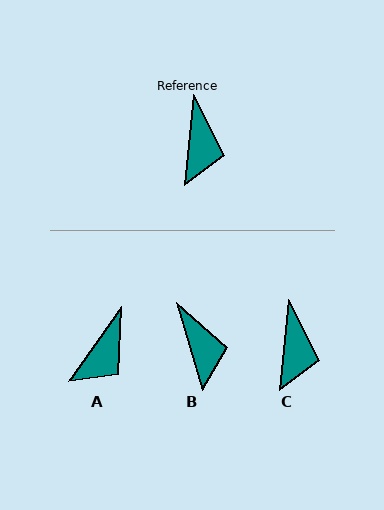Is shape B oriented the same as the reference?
No, it is off by about 22 degrees.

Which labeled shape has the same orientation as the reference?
C.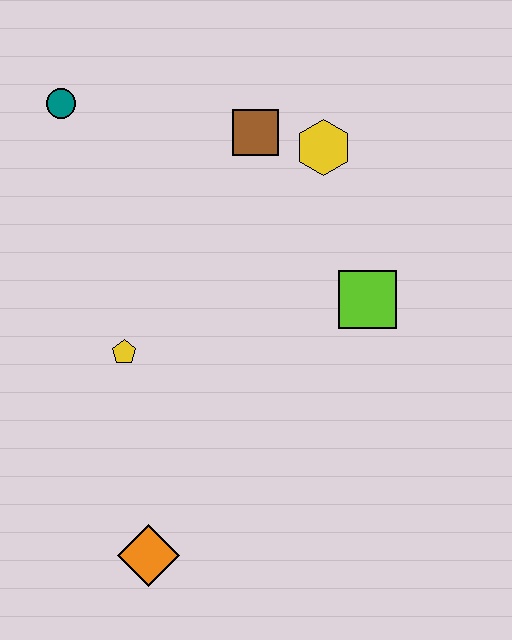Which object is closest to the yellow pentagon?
The orange diamond is closest to the yellow pentagon.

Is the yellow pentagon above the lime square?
No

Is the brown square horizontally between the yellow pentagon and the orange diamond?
No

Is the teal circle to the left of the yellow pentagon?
Yes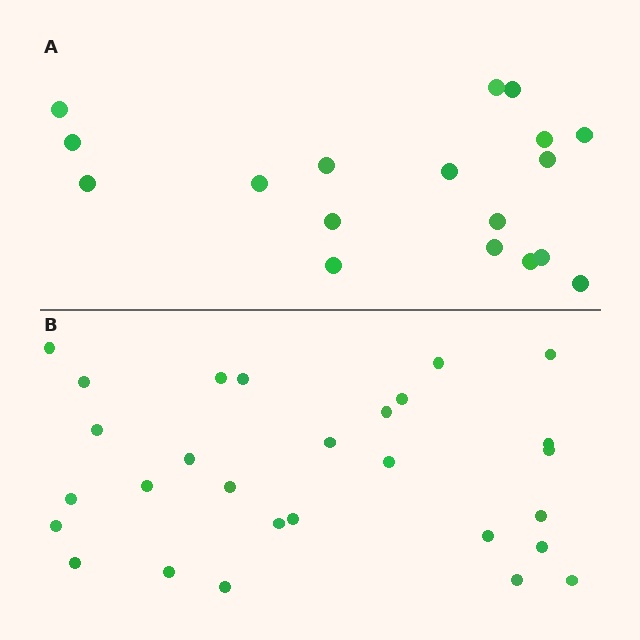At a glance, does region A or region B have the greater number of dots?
Region B (the bottom region) has more dots.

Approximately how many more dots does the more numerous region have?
Region B has roughly 10 or so more dots than region A.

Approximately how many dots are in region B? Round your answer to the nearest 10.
About 30 dots. (The exact count is 28, which rounds to 30.)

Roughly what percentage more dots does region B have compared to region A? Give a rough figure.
About 55% more.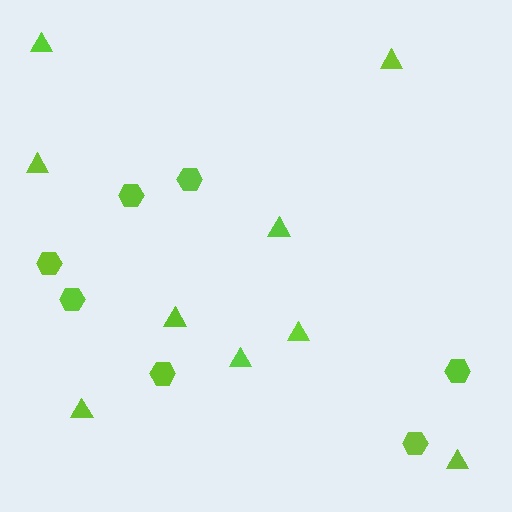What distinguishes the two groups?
There are 2 groups: one group of hexagons (7) and one group of triangles (9).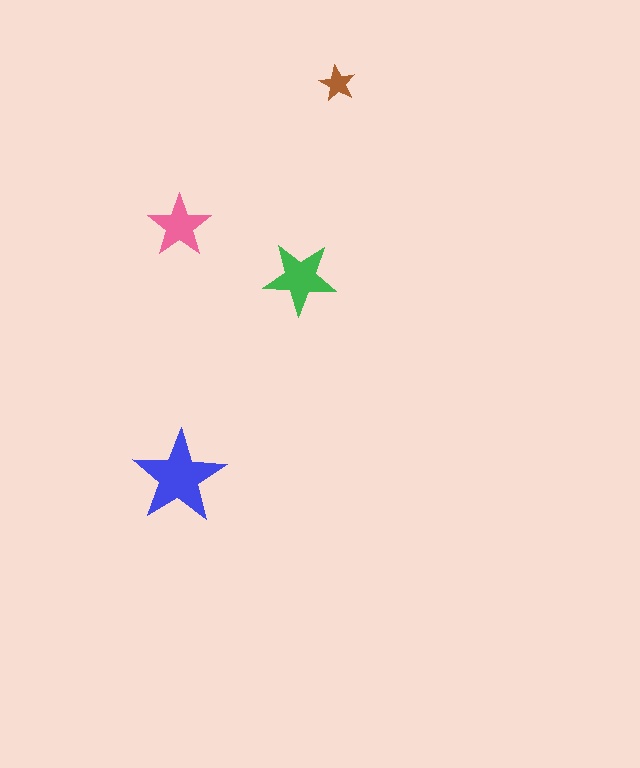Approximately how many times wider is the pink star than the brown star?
About 1.5 times wider.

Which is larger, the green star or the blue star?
The blue one.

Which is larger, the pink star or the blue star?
The blue one.